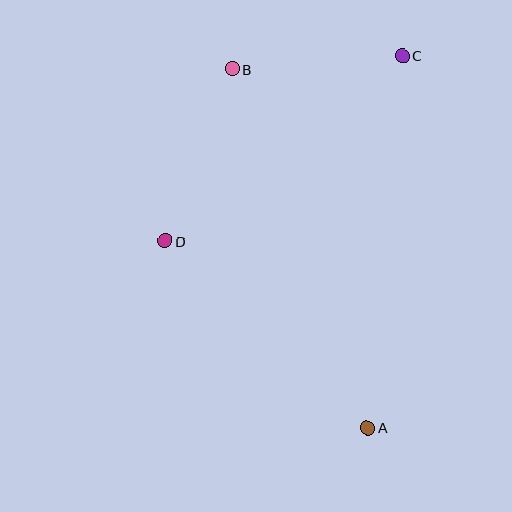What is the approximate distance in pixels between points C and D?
The distance between C and D is approximately 301 pixels.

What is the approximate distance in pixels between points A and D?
The distance between A and D is approximately 275 pixels.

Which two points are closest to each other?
Points B and C are closest to each other.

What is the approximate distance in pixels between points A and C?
The distance between A and C is approximately 374 pixels.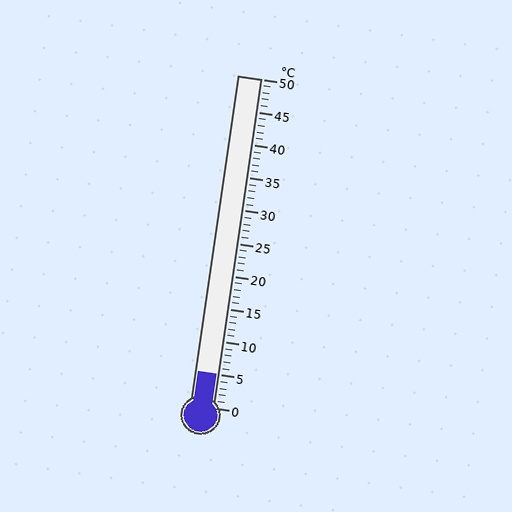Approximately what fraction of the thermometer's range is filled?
The thermometer is filled to approximately 10% of its range.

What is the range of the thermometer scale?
The thermometer scale ranges from 0°C to 50°C.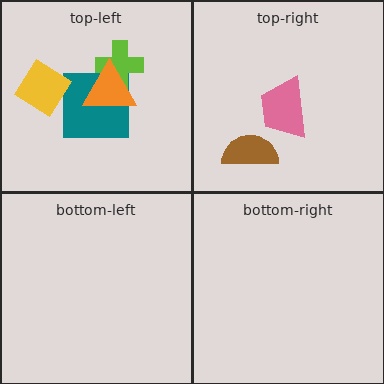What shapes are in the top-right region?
The brown semicircle, the pink trapezoid.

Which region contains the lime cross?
The top-left region.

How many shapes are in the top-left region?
4.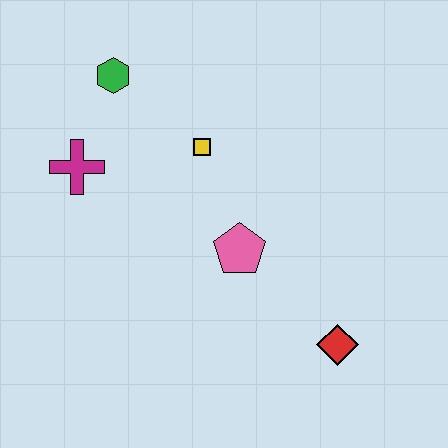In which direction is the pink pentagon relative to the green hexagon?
The pink pentagon is below the green hexagon.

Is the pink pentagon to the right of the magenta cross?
Yes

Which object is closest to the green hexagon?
The magenta cross is closest to the green hexagon.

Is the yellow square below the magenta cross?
No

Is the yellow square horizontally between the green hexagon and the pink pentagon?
Yes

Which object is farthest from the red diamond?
The green hexagon is farthest from the red diamond.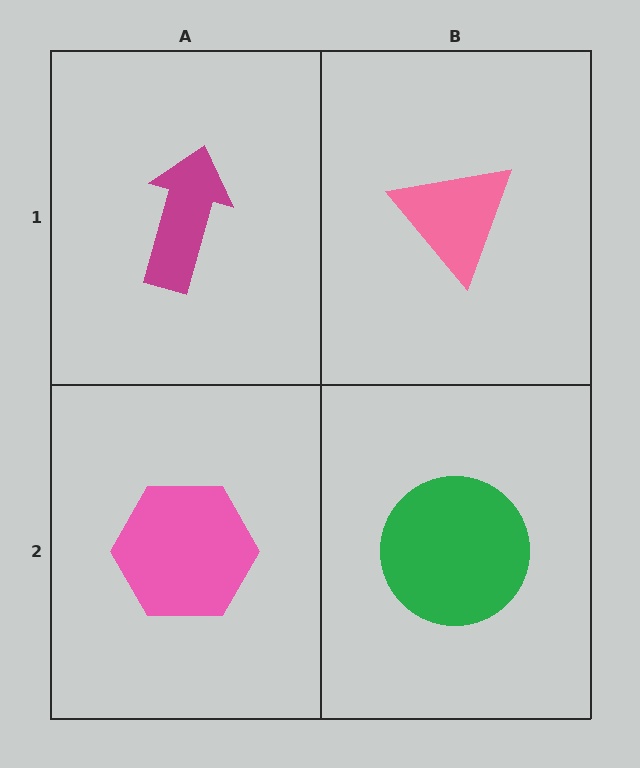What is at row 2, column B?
A green circle.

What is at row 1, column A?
A magenta arrow.